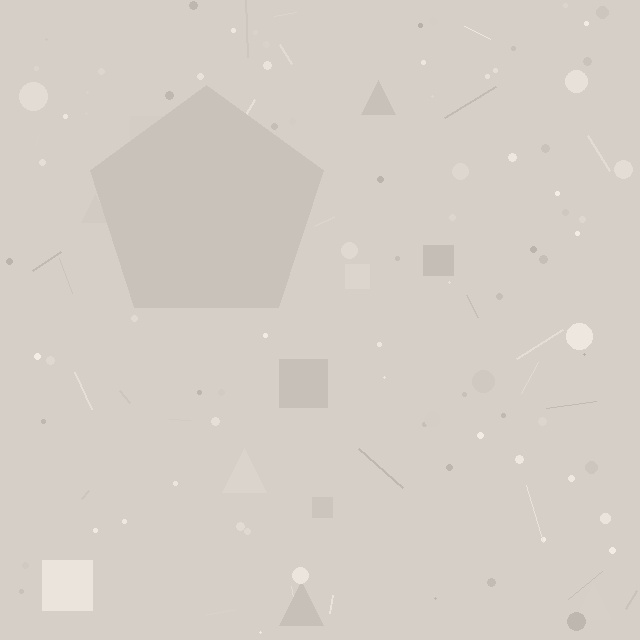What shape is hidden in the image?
A pentagon is hidden in the image.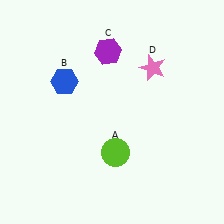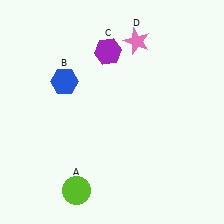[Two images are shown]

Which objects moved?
The objects that moved are: the lime circle (A), the pink star (D).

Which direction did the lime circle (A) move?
The lime circle (A) moved left.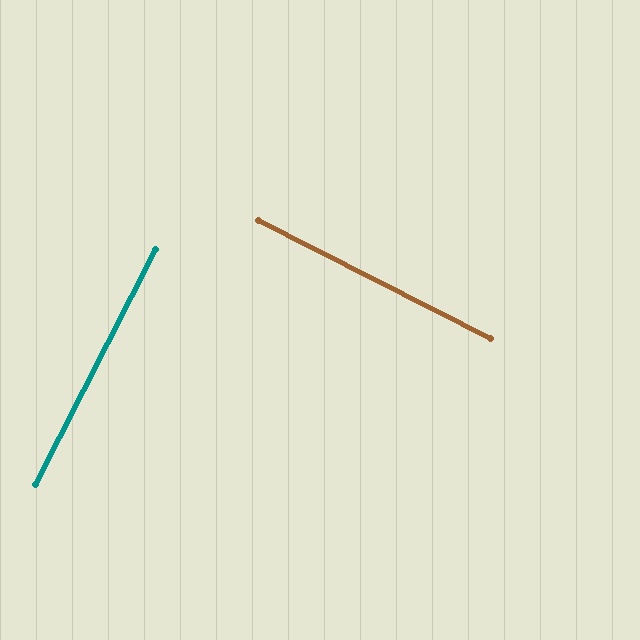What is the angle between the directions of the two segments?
Approximately 90 degrees.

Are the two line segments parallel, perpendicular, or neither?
Perpendicular — they meet at approximately 90°.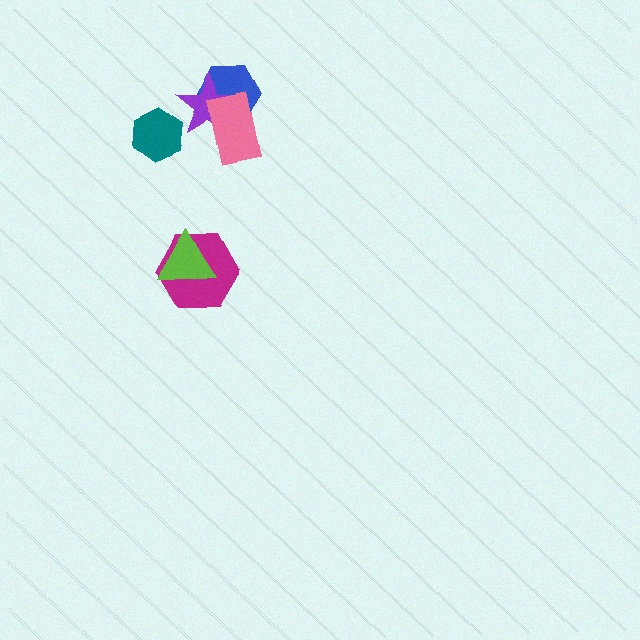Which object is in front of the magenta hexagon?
The lime triangle is in front of the magenta hexagon.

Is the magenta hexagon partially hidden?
Yes, it is partially covered by another shape.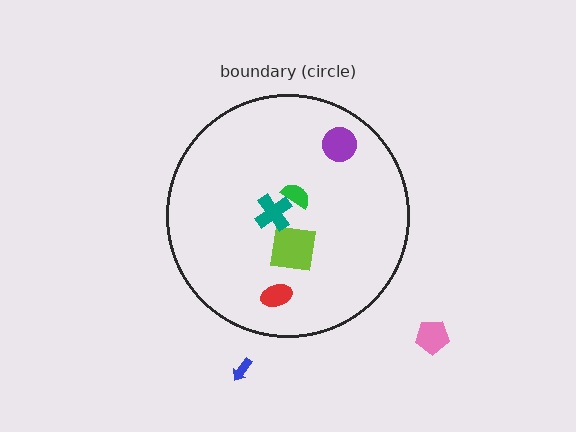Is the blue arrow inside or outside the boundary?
Outside.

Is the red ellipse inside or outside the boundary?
Inside.